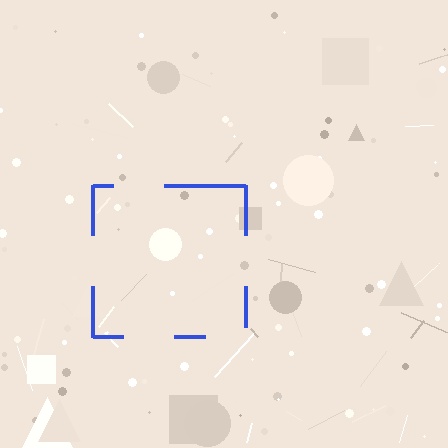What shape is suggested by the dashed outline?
The dashed outline suggests a square.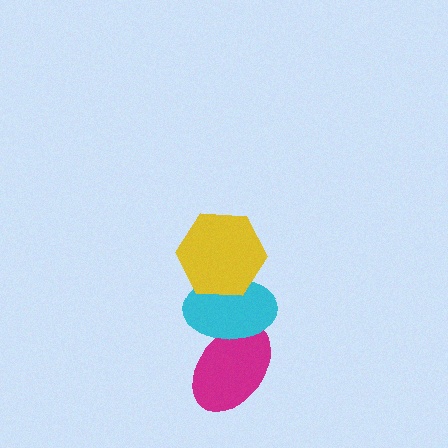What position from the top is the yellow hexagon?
The yellow hexagon is 1st from the top.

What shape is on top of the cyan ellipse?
The yellow hexagon is on top of the cyan ellipse.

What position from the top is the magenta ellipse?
The magenta ellipse is 3rd from the top.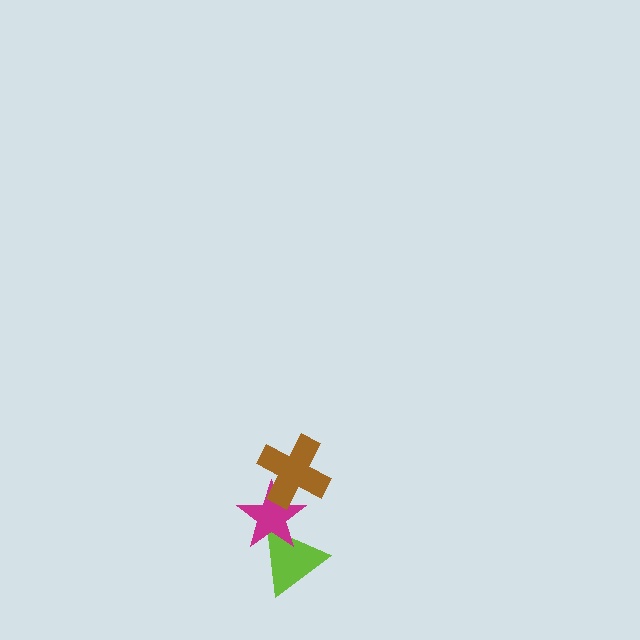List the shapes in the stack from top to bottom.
From top to bottom: the brown cross, the magenta star, the lime triangle.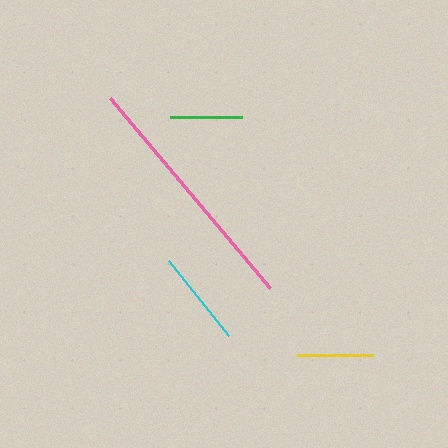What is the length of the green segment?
The green segment is approximately 72 pixels long.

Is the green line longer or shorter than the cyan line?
The cyan line is longer than the green line.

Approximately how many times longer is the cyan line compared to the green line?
The cyan line is approximately 1.3 times the length of the green line.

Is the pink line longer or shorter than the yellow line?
The pink line is longer than the yellow line.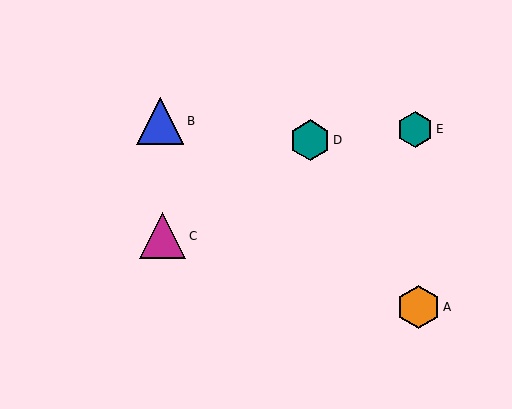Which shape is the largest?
The blue triangle (labeled B) is the largest.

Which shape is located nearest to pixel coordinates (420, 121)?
The teal hexagon (labeled E) at (415, 129) is nearest to that location.